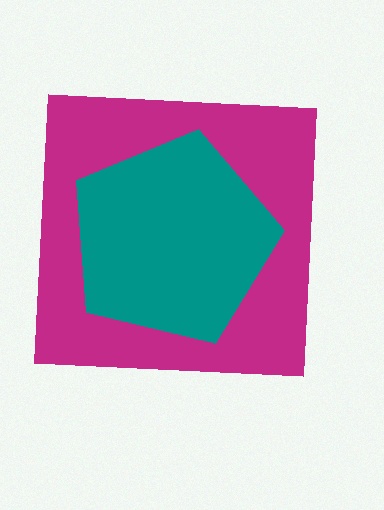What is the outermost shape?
The magenta square.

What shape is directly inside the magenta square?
The teal pentagon.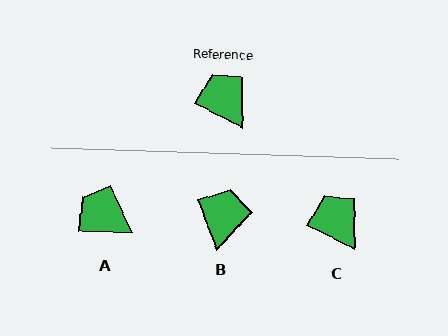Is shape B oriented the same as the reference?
No, it is off by about 42 degrees.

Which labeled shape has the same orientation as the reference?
C.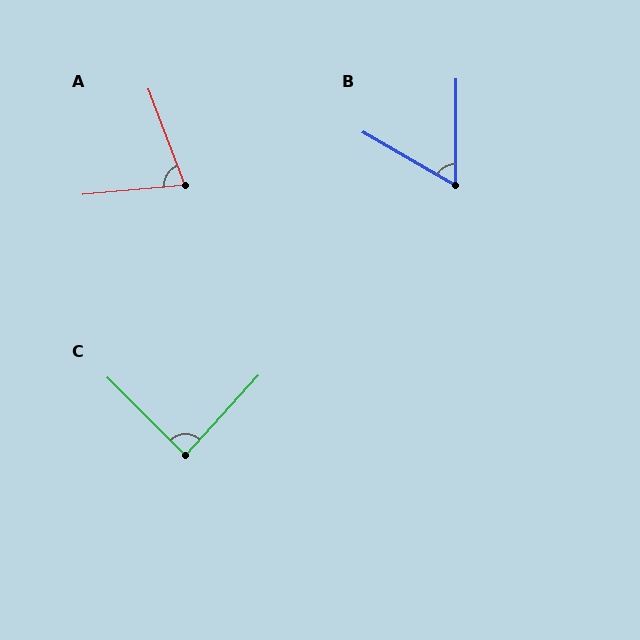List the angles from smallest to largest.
B (60°), A (75°), C (87°).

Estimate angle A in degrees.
Approximately 75 degrees.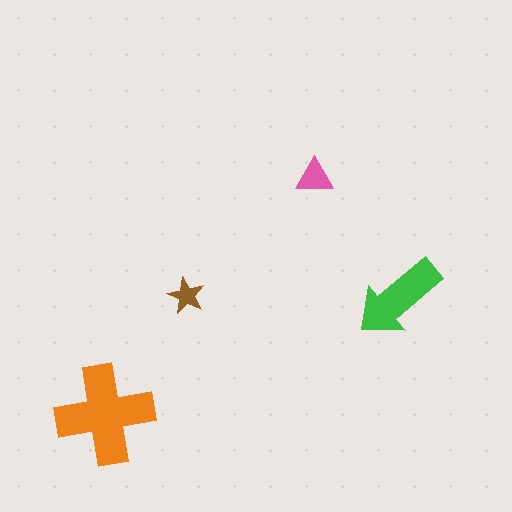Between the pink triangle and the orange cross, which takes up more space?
The orange cross.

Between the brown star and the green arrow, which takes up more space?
The green arrow.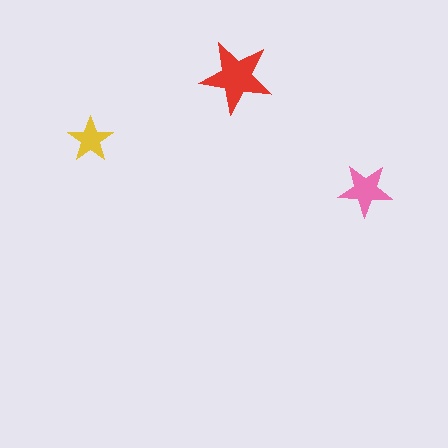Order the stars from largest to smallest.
the red one, the pink one, the yellow one.